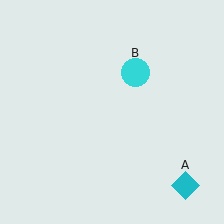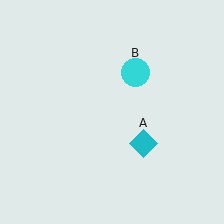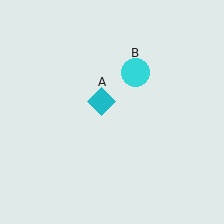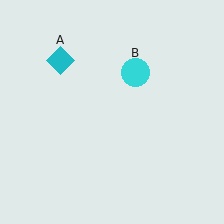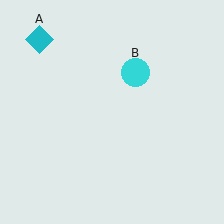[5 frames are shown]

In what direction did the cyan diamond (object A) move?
The cyan diamond (object A) moved up and to the left.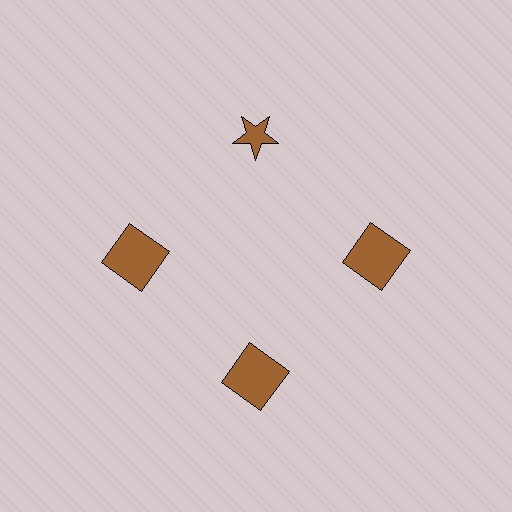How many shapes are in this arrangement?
There are 4 shapes arranged in a ring pattern.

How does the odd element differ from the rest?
It has a different shape: star instead of square.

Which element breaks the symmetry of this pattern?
The brown star at roughly the 12 o'clock position breaks the symmetry. All other shapes are brown squares.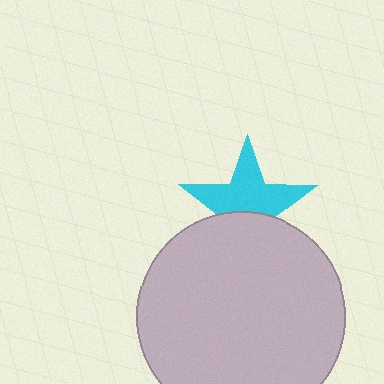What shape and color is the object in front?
The object in front is a light gray circle.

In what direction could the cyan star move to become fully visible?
The cyan star could move up. That would shift it out from behind the light gray circle entirely.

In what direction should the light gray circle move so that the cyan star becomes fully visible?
The light gray circle should move down. That is the shortest direction to clear the overlap and leave the cyan star fully visible.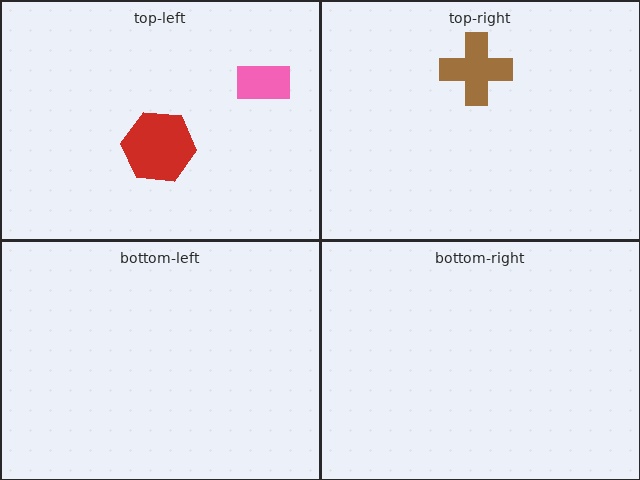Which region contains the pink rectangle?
The top-left region.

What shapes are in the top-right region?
The brown cross.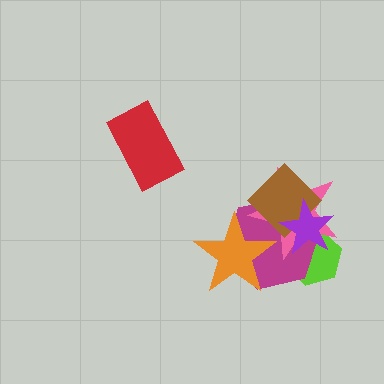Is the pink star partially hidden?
Yes, it is partially covered by another shape.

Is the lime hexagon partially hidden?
Yes, it is partially covered by another shape.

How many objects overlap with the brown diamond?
3 objects overlap with the brown diamond.